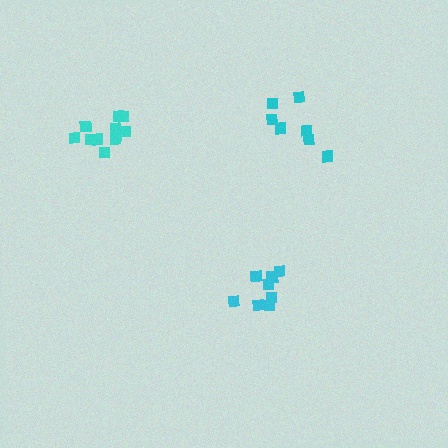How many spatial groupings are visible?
There are 3 spatial groupings.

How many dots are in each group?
Group 1: 9 dots, Group 2: 7 dots, Group 3: 11 dots (27 total).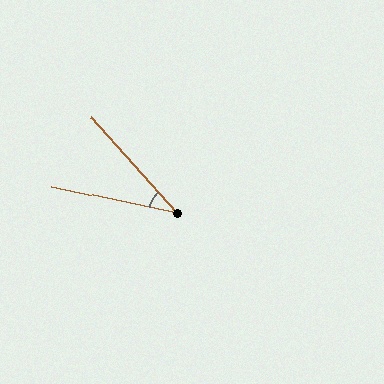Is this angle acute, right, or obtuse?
It is acute.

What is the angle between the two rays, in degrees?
Approximately 36 degrees.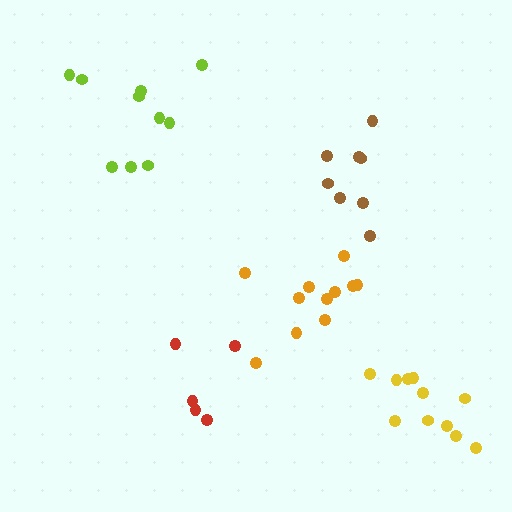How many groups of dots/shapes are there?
There are 5 groups.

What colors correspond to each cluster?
The clusters are colored: lime, orange, brown, red, yellow.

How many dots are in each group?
Group 1: 10 dots, Group 2: 11 dots, Group 3: 8 dots, Group 4: 5 dots, Group 5: 11 dots (45 total).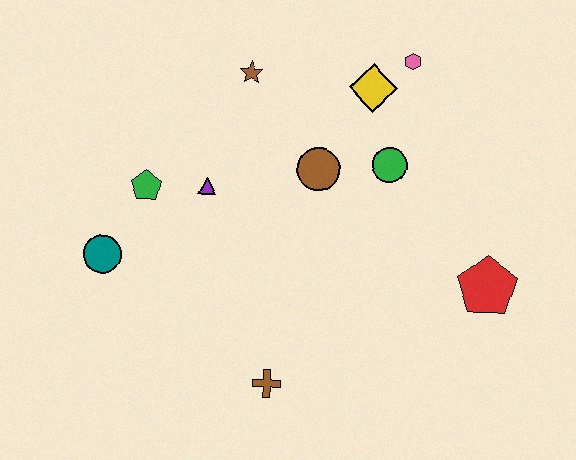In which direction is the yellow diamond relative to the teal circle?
The yellow diamond is to the right of the teal circle.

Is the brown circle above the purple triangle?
Yes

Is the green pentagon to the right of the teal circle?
Yes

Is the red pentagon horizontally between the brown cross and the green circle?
No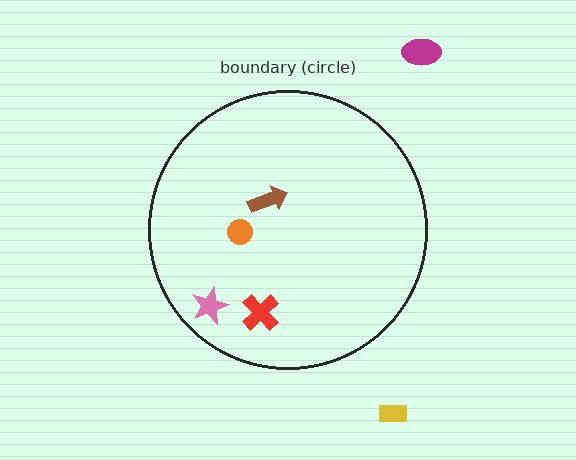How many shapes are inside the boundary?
4 inside, 2 outside.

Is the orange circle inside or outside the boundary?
Inside.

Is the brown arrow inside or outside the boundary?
Inside.